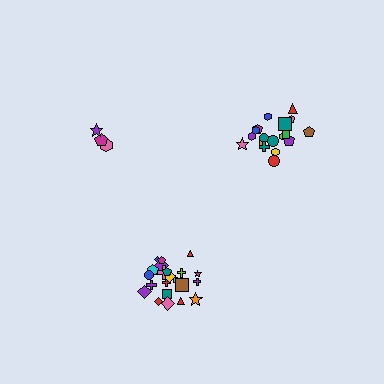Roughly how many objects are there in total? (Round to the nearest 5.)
Roughly 45 objects in total.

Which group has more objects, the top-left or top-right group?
The top-right group.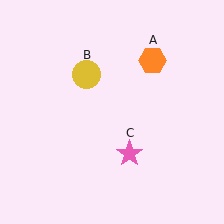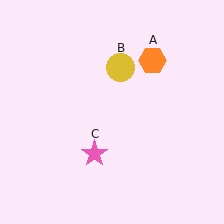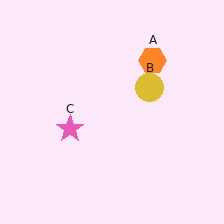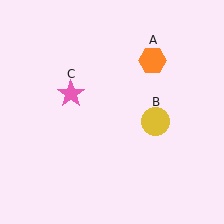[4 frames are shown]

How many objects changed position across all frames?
2 objects changed position: yellow circle (object B), pink star (object C).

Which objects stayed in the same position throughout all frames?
Orange hexagon (object A) remained stationary.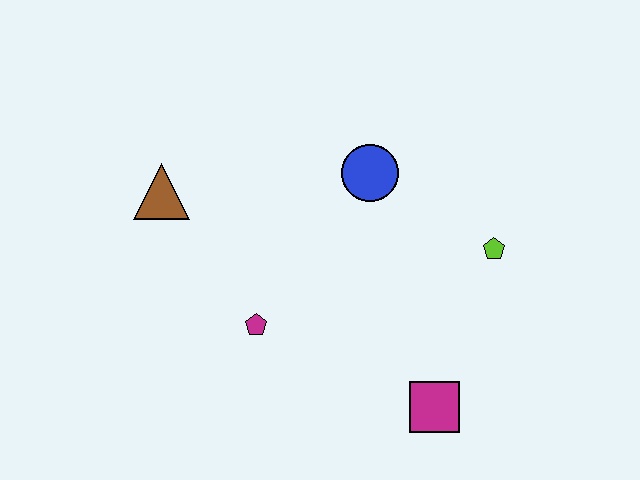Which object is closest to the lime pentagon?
The blue circle is closest to the lime pentagon.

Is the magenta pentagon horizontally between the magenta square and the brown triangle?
Yes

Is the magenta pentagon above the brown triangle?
No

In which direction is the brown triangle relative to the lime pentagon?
The brown triangle is to the left of the lime pentagon.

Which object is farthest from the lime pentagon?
The brown triangle is farthest from the lime pentagon.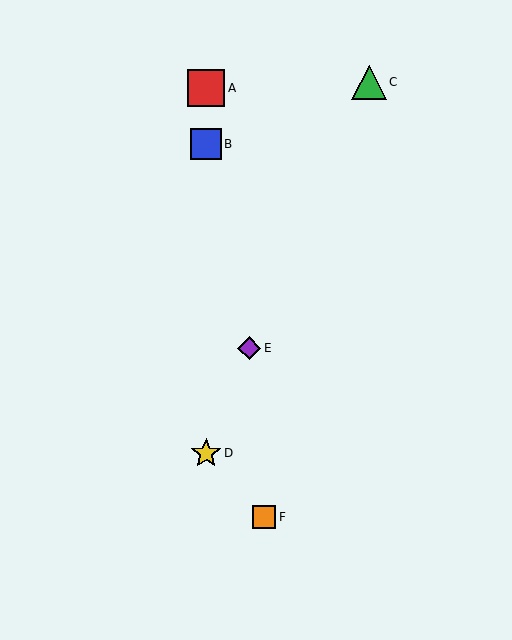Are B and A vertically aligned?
Yes, both are at x≈206.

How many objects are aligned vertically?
3 objects (A, B, D) are aligned vertically.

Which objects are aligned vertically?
Objects A, B, D are aligned vertically.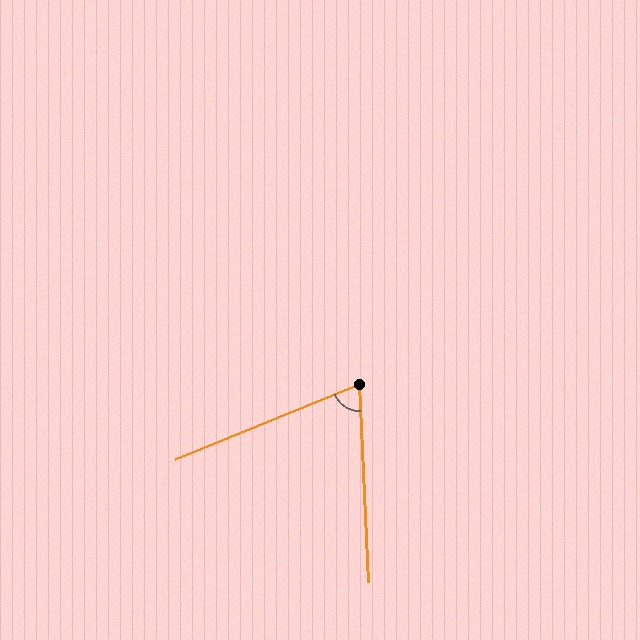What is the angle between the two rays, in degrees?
Approximately 70 degrees.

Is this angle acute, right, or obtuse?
It is acute.